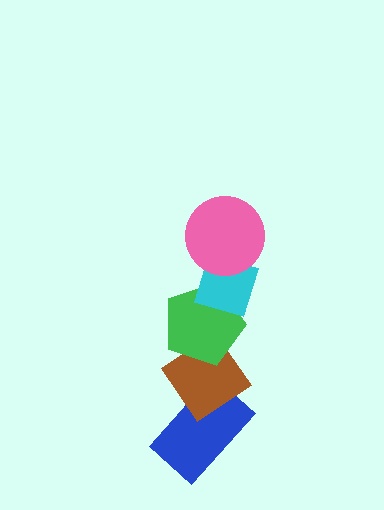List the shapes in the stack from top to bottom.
From top to bottom: the pink circle, the cyan diamond, the green pentagon, the brown diamond, the blue rectangle.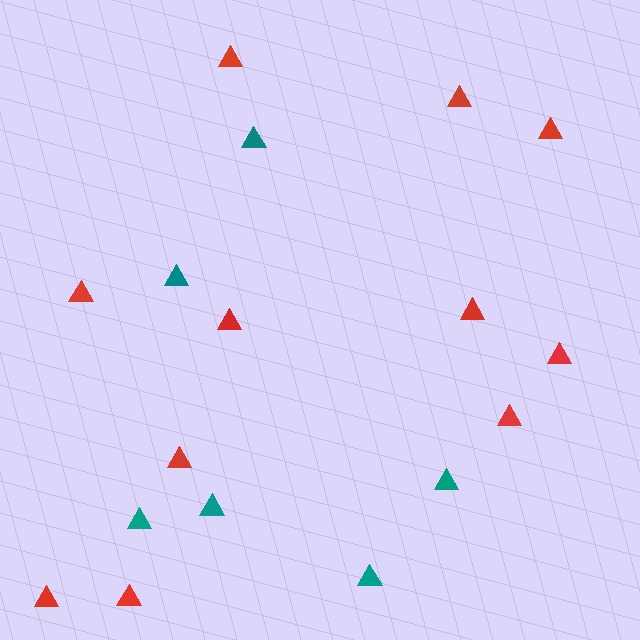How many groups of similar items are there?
There are 2 groups: one group of red triangles (11) and one group of teal triangles (6).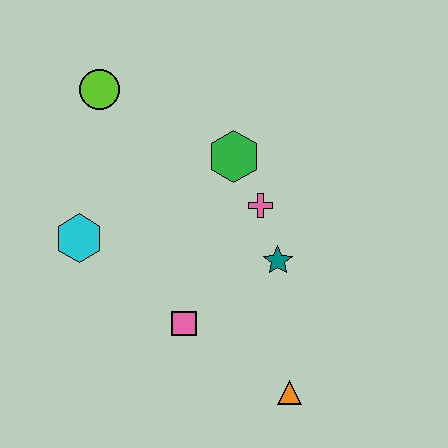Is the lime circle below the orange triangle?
No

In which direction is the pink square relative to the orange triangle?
The pink square is to the left of the orange triangle.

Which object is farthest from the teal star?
The lime circle is farthest from the teal star.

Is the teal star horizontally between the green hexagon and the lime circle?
No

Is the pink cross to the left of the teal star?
Yes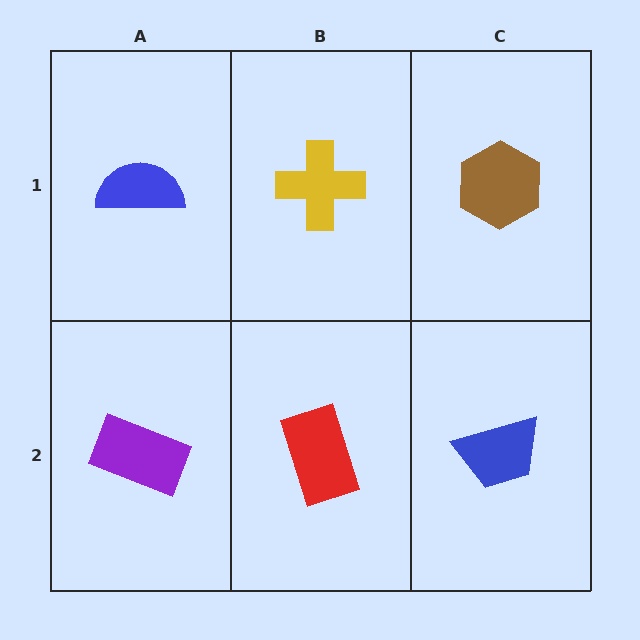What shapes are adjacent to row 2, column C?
A brown hexagon (row 1, column C), a red rectangle (row 2, column B).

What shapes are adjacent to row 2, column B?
A yellow cross (row 1, column B), a purple rectangle (row 2, column A), a blue trapezoid (row 2, column C).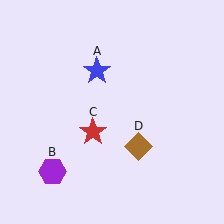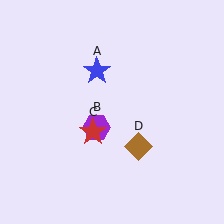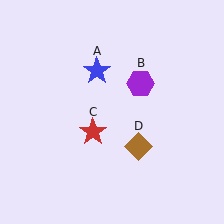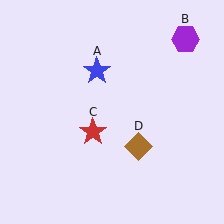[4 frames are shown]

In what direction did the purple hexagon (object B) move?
The purple hexagon (object B) moved up and to the right.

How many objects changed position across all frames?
1 object changed position: purple hexagon (object B).